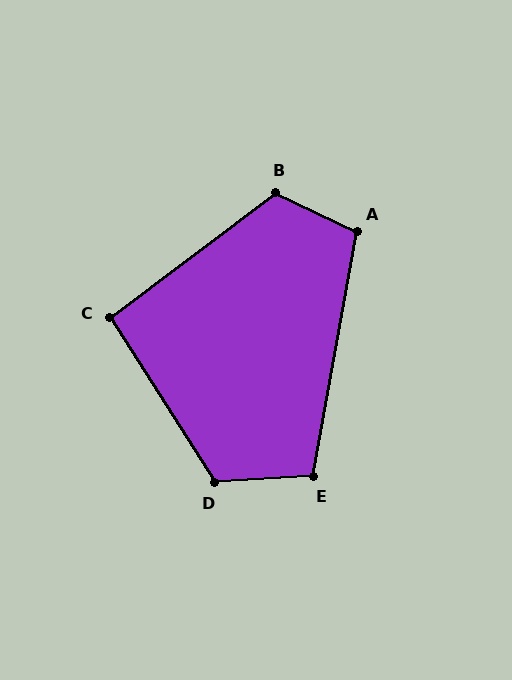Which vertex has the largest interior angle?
D, at approximately 119 degrees.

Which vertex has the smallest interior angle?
C, at approximately 94 degrees.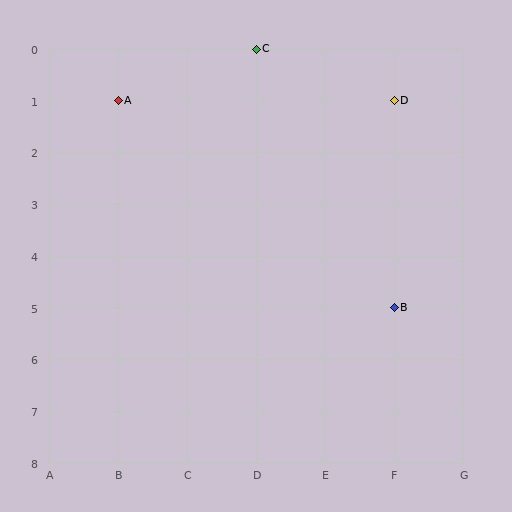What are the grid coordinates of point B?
Point B is at grid coordinates (F, 5).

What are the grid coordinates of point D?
Point D is at grid coordinates (F, 1).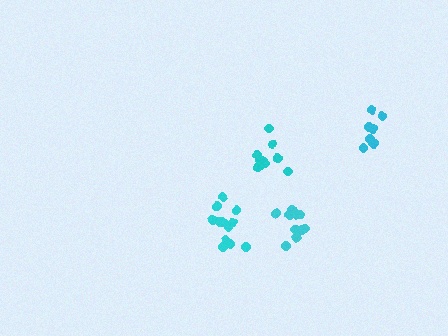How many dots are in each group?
Group 1: 8 dots, Group 2: 12 dots, Group 3: 12 dots, Group 4: 11 dots (43 total).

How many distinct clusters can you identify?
There are 4 distinct clusters.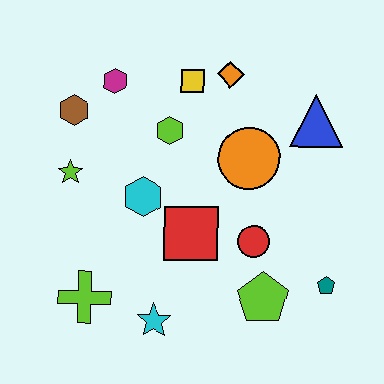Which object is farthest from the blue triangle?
The lime cross is farthest from the blue triangle.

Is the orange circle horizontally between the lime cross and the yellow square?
No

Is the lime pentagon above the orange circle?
No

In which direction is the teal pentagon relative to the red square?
The teal pentagon is to the right of the red square.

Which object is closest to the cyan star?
The lime cross is closest to the cyan star.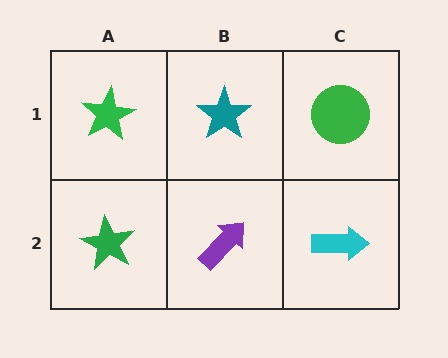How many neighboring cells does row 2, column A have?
2.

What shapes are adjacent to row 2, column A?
A green star (row 1, column A), a purple arrow (row 2, column B).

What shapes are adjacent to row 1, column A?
A green star (row 2, column A), a teal star (row 1, column B).